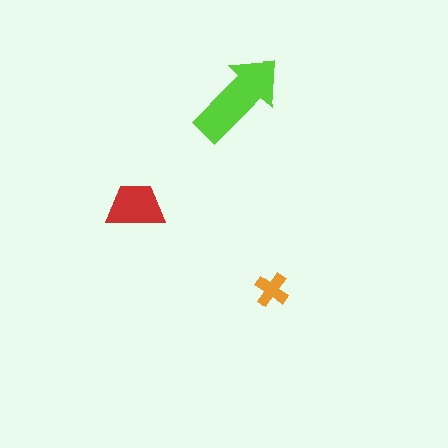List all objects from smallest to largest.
The orange cross, the red trapezoid, the lime arrow.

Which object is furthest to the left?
The red trapezoid is leftmost.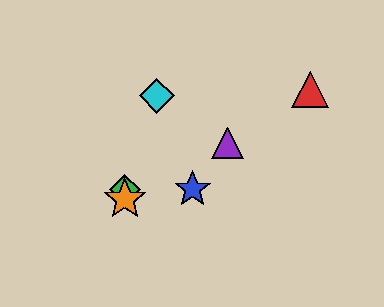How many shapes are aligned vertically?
3 shapes (the green diamond, the yellow triangle, the orange star) are aligned vertically.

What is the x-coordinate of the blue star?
The blue star is at x≈193.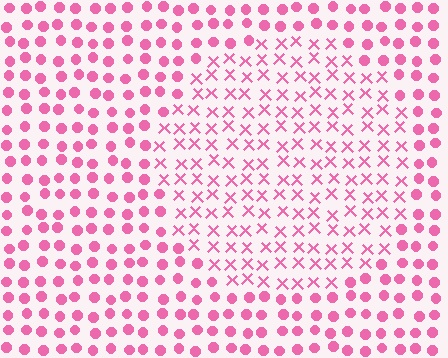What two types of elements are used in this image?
The image uses X marks inside the circle region and circles outside it.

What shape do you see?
I see a circle.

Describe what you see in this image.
The image is filled with small pink elements arranged in a uniform grid. A circle-shaped region contains X marks, while the surrounding area contains circles. The boundary is defined purely by the change in element shape.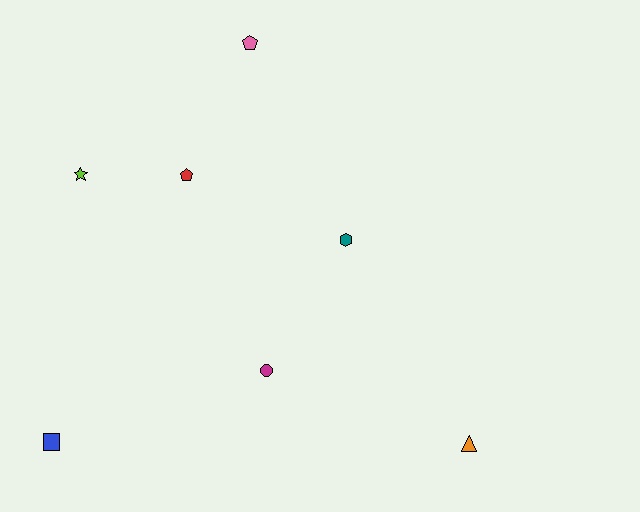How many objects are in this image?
There are 7 objects.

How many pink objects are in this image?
There is 1 pink object.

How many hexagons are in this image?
There is 1 hexagon.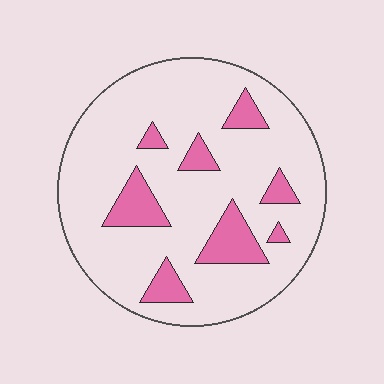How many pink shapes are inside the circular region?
8.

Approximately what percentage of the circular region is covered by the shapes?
Approximately 15%.